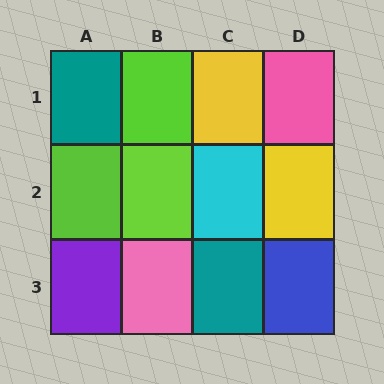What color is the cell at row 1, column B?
Lime.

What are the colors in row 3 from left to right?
Purple, pink, teal, blue.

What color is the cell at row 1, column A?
Teal.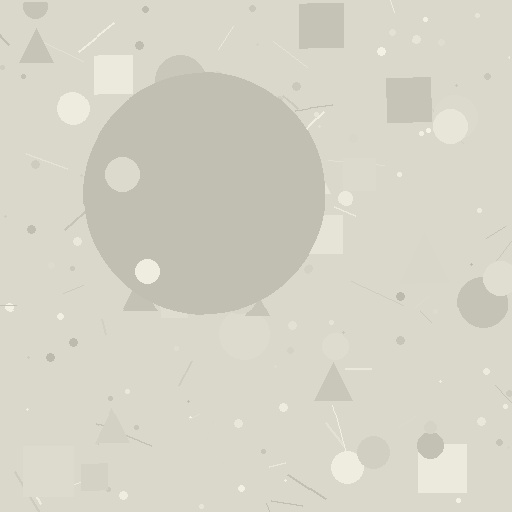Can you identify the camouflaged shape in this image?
The camouflaged shape is a circle.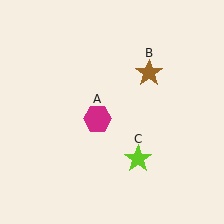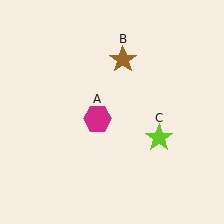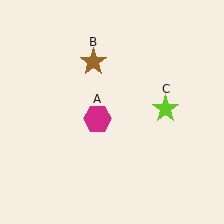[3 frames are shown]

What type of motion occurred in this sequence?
The brown star (object B), lime star (object C) rotated counterclockwise around the center of the scene.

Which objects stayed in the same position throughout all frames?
Magenta hexagon (object A) remained stationary.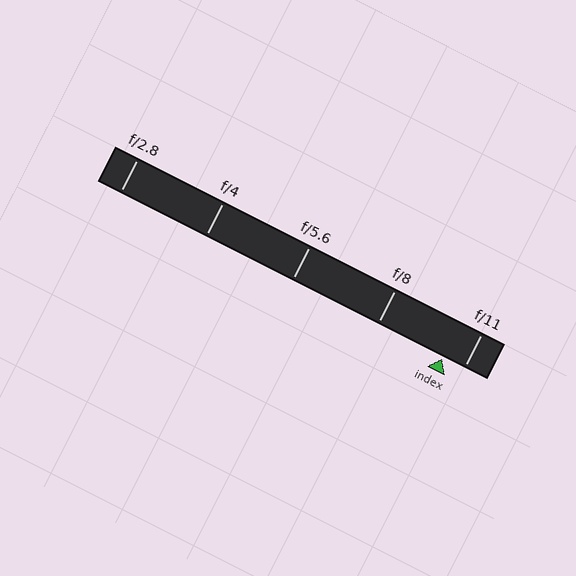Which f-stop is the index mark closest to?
The index mark is closest to f/11.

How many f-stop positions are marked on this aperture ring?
There are 5 f-stop positions marked.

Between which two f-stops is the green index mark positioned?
The index mark is between f/8 and f/11.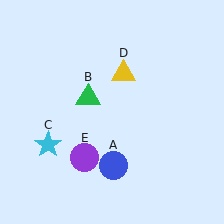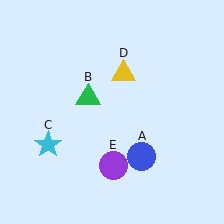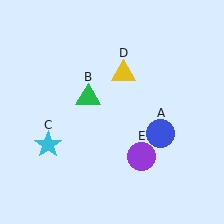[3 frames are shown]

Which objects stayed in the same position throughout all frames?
Green triangle (object B) and cyan star (object C) and yellow triangle (object D) remained stationary.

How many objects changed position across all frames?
2 objects changed position: blue circle (object A), purple circle (object E).